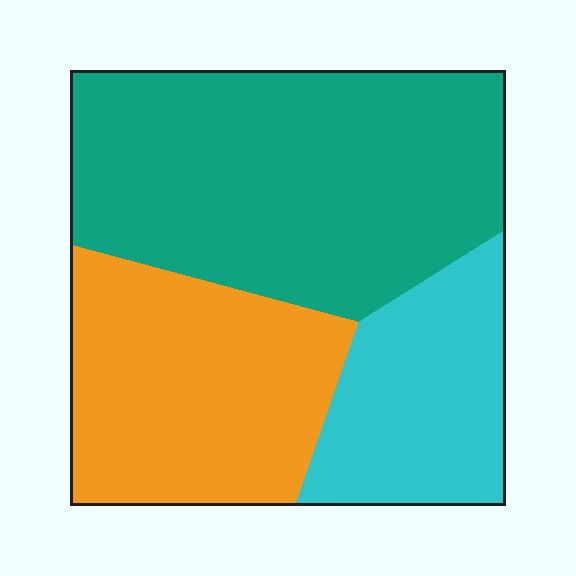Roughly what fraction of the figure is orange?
Orange takes up about one third (1/3) of the figure.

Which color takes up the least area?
Cyan, at roughly 20%.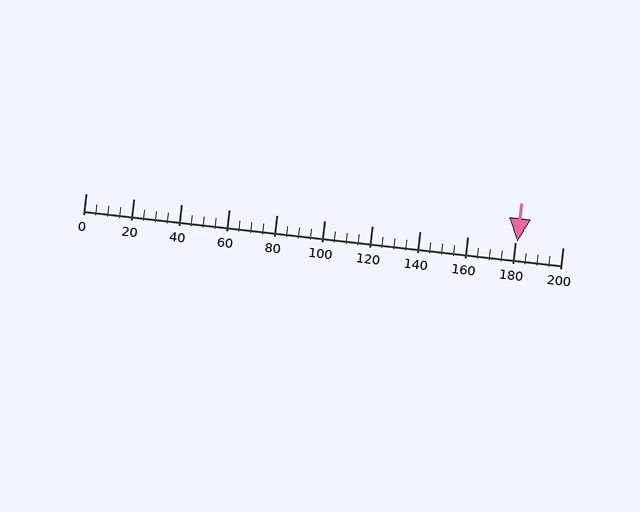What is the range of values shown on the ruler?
The ruler shows values from 0 to 200.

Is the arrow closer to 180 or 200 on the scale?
The arrow is closer to 180.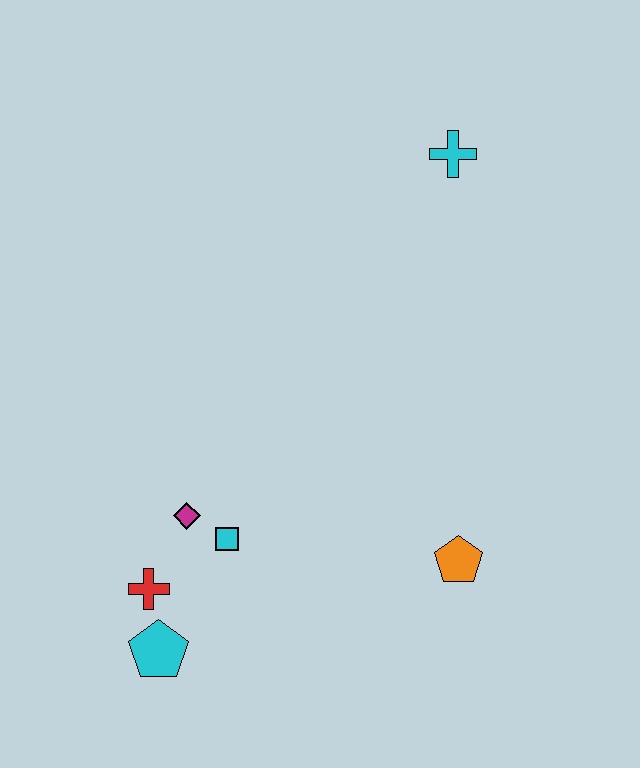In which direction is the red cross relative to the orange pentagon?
The red cross is to the left of the orange pentagon.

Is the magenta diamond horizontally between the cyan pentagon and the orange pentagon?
Yes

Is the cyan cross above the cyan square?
Yes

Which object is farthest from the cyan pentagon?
The cyan cross is farthest from the cyan pentagon.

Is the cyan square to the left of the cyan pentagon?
No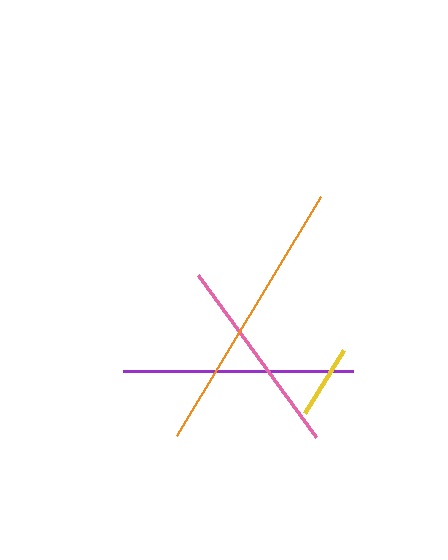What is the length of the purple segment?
The purple segment is approximately 230 pixels long.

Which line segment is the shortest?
The yellow line is the shortest at approximately 75 pixels.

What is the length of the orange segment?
The orange segment is approximately 279 pixels long.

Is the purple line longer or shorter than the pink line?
The purple line is longer than the pink line.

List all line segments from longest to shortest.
From longest to shortest: orange, purple, pink, yellow.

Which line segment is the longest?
The orange line is the longest at approximately 279 pixels.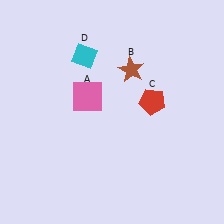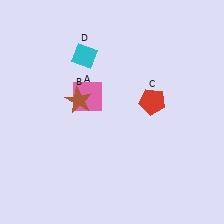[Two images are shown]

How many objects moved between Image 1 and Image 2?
1 object moved between the two images.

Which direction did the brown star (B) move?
The brown star (B) moved left.